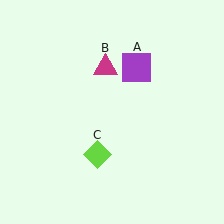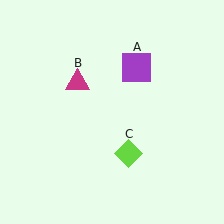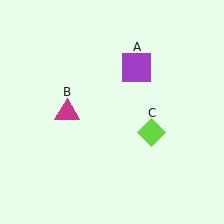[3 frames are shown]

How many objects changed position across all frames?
2 objects changed position: magenta triangle (object B), lime diamond (object C).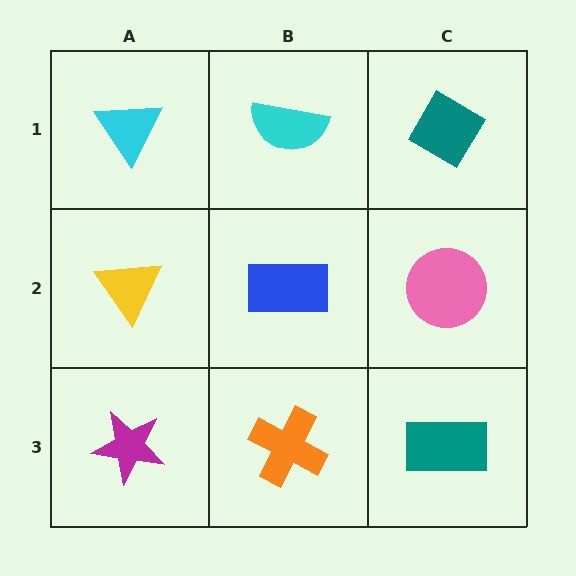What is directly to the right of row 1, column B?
A teal diamond.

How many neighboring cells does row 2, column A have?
3.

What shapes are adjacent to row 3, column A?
A yellow triangle (row 2, column A), an orange cross (row 3, column B).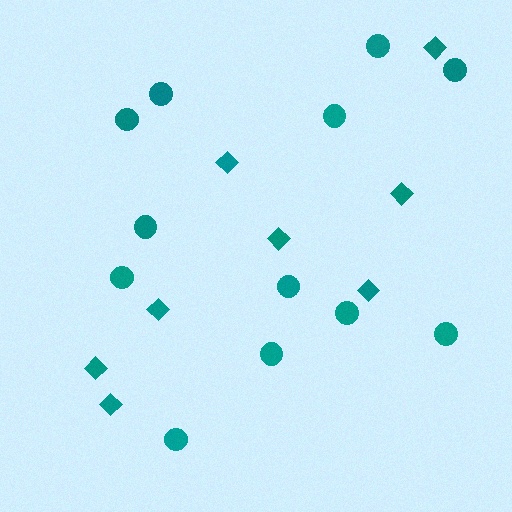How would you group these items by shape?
There are 2 groups: one group of diamonds (8) and one group of circles (12).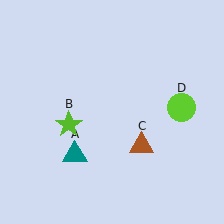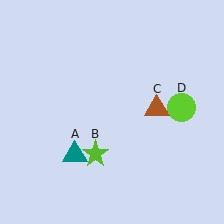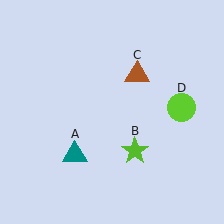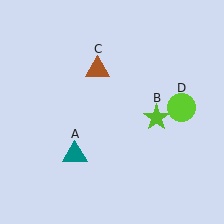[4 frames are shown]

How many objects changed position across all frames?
2 objects changed position: lime star (object B), brown triangle (object C).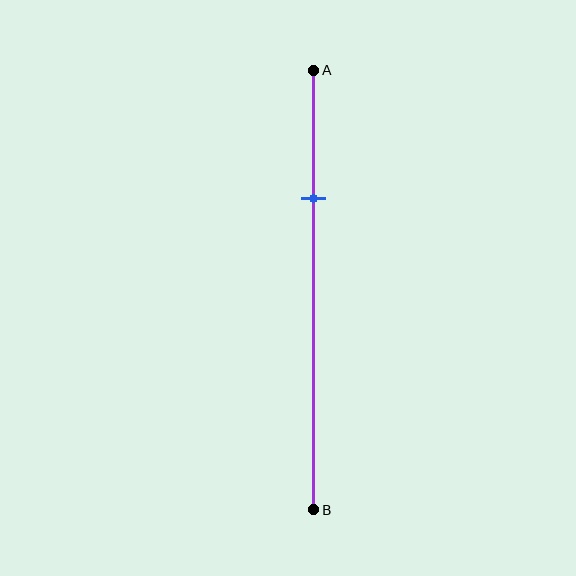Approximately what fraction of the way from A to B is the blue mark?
The blue mark is approximately 30% of the way from A to B.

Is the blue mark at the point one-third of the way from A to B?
No, the mark is at about 30% from A, not at the 33% one-third point.